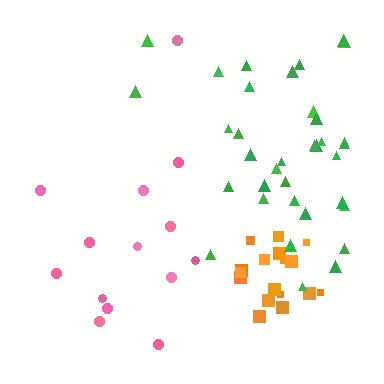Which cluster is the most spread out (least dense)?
Pink.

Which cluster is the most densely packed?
Orange.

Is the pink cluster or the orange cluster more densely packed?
Orange.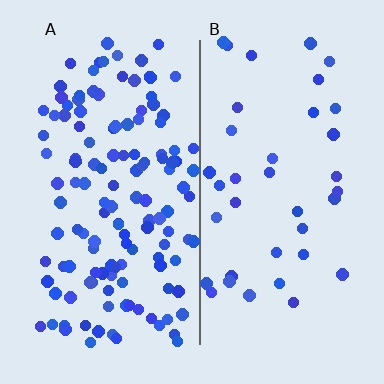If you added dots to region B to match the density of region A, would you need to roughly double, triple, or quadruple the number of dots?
Approximately triple.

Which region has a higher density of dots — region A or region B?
A (the left).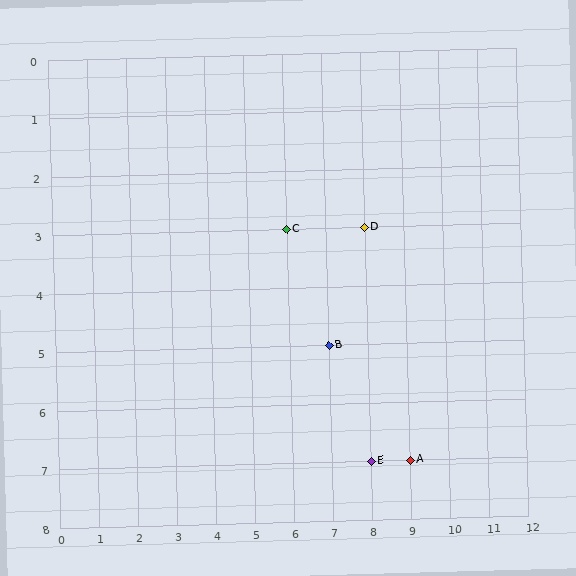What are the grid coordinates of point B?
Point B is at grid coordinates (7, 5).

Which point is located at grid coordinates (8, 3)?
Point D is at (8, 3).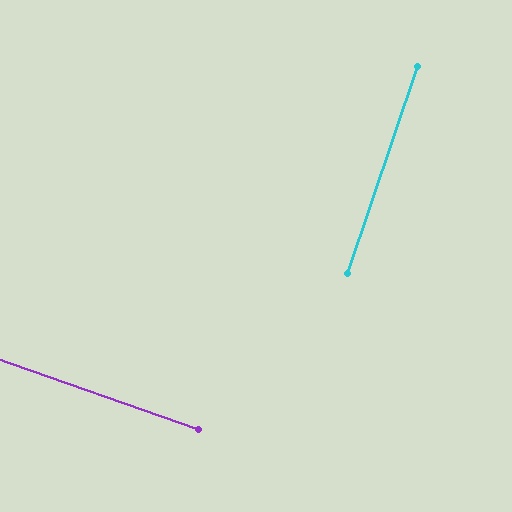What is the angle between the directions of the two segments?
Approximately 89 degrees.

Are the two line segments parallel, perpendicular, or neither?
Perpendicular — they meet at approximately 89°.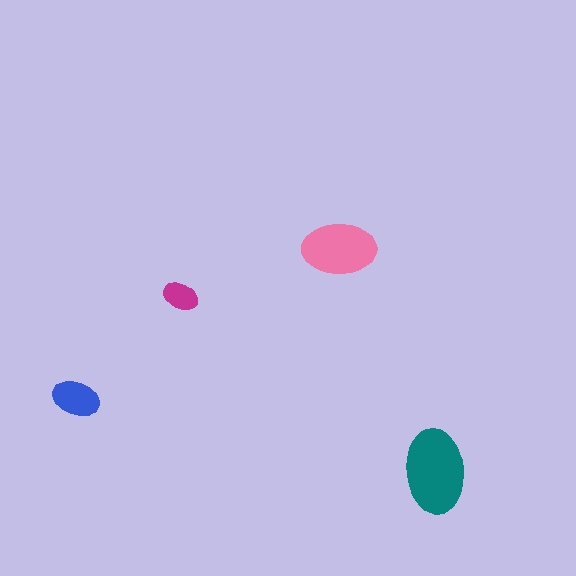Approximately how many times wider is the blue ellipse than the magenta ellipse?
About 1.5 times wider.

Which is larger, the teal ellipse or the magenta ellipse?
The teal one.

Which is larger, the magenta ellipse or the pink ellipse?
The pink one.